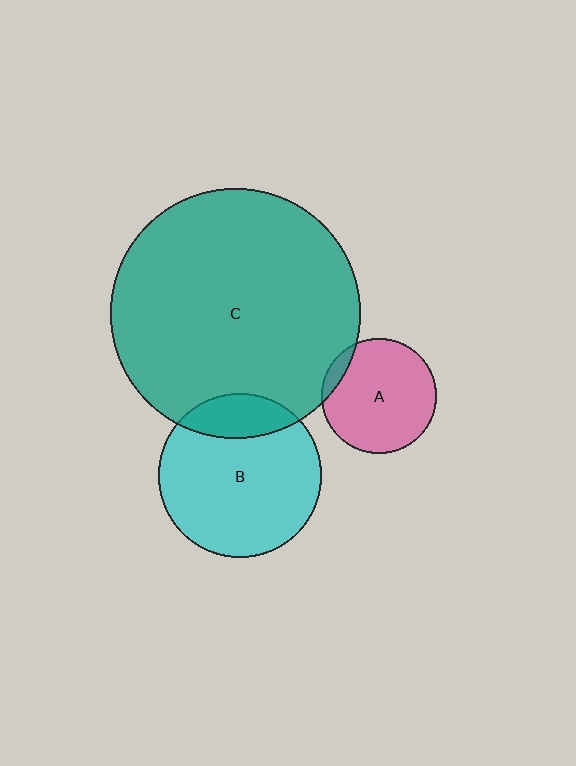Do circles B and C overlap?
Yes.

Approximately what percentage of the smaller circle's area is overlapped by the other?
Approximately 20%.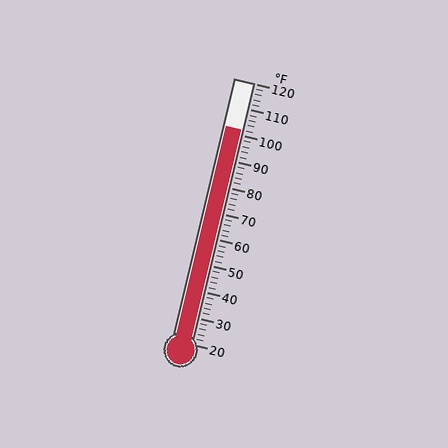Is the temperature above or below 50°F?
The temperature is above 50°F.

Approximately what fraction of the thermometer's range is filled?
The thermometer is filled to approximately 80% of its range.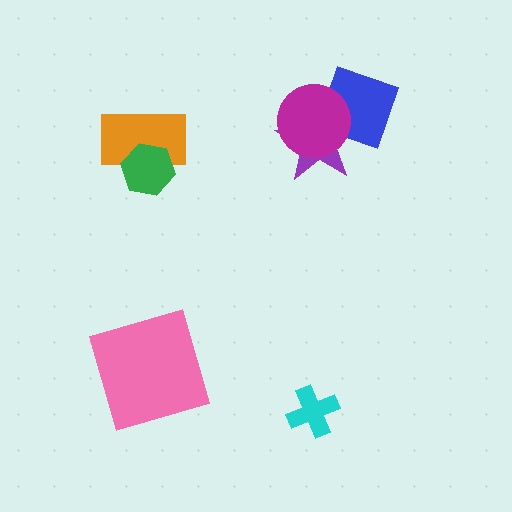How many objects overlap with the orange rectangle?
1 object overlaps with the orange rectangle.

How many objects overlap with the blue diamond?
2 objects overlap with the blue diamond.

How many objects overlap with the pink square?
0 objects overlap with the pink square.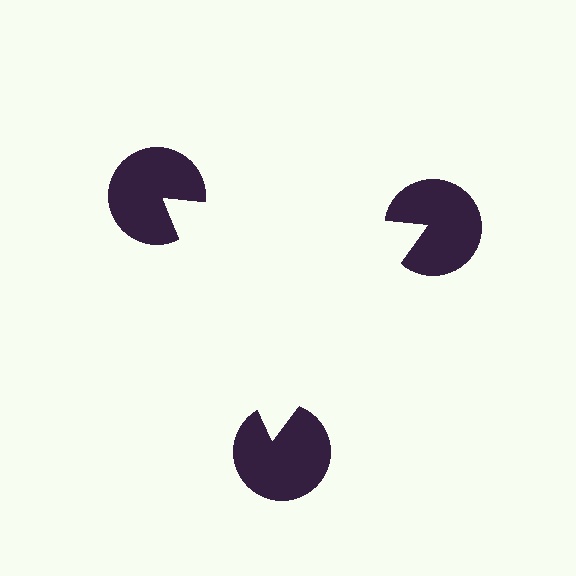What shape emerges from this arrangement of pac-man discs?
An illusory triangle — its edges are inferred from the aligned wedge cuts in the pac-man discs, not physically drawn.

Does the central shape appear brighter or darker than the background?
It typically appears slightly brighter than the background, even though no actual brightness change is drawn.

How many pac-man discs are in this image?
There are 3 — one at each vertex of the illusory triangle.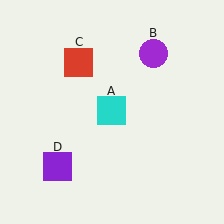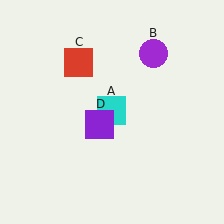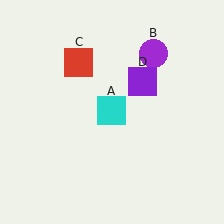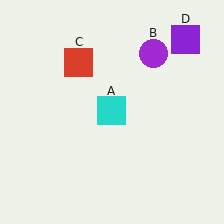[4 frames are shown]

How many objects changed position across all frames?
1 object changed position: purple square (object D).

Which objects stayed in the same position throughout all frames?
Cyan square (object A) and purple circle (object B) and red square (object C) remained stationary.